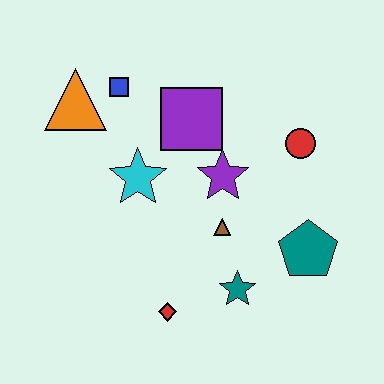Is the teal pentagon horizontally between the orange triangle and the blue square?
No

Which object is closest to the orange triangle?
The blue square is closest to the orange triangle.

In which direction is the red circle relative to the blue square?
The red circle is to the right of the blue square.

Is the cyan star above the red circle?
No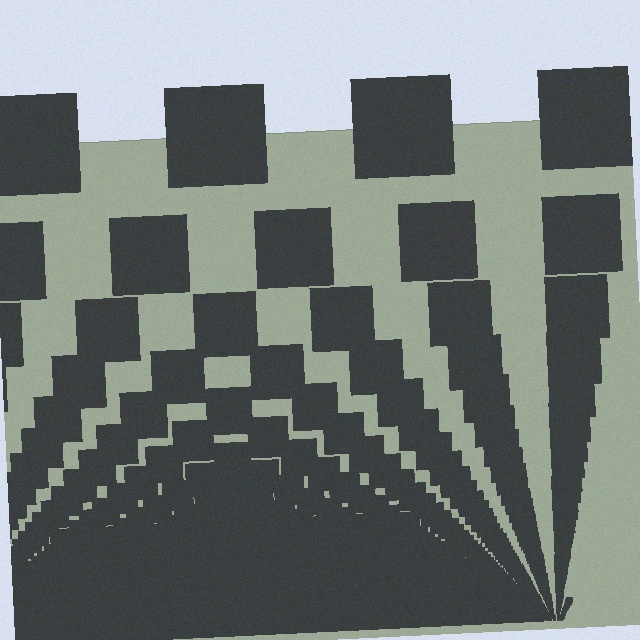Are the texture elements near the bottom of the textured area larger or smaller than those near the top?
Smaller. The gradient is inverted — elements near the bottom are smaller and denser.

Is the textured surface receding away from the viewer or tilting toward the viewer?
The surface appears to tilt toward the viewer. Texture elements get larger and sparser toward the top.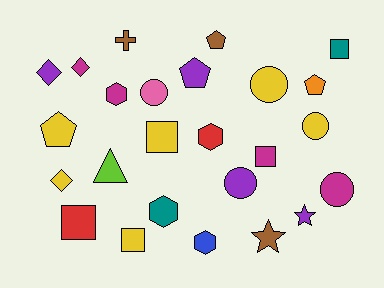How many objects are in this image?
There are 25 objects.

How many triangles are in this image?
There is 1 triangle.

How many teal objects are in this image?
There are 2 teal objects.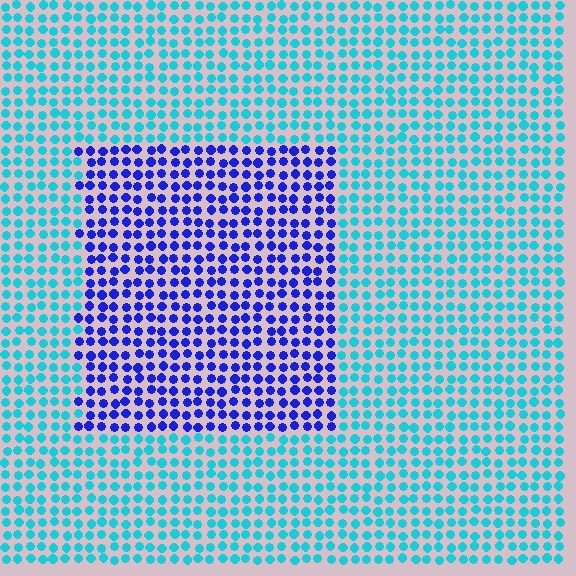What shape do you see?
I see a rectangle.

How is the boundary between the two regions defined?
The boundary is defined purely by a slight shift in hue (about 55 degrees). Spacing, size, and orientation are identical on both sides.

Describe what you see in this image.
The image is filled with small cyan elements in a uniform arrangement. A rectangle-shaped region is visible where the elements are tinted to a slightly different hue, forming a subtle color boundary.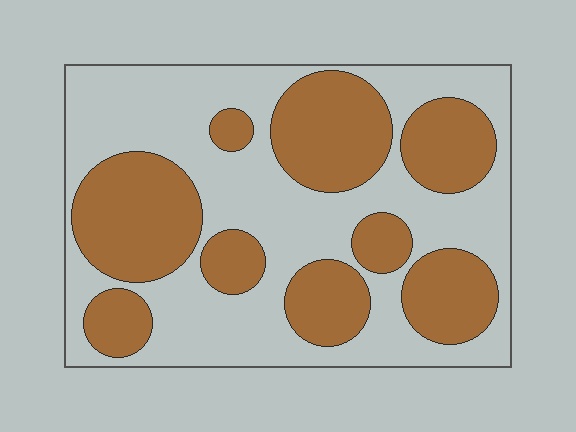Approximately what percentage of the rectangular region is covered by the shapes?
Approximately 45%.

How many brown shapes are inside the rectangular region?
9.